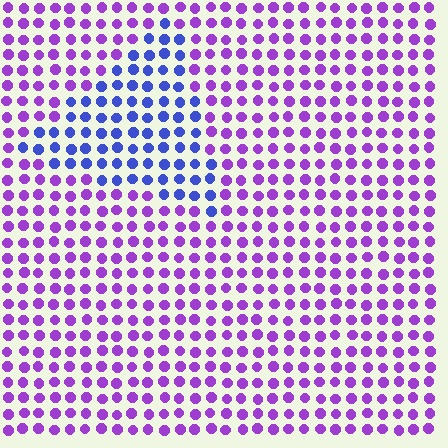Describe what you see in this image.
The image is filled with small purple elements in a uniform arrangement. A triangle-shaped region is visible where the elements are tinted to a slightly different hue, forming a subtle color boundary.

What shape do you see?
I see a triangle.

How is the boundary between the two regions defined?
The boundary is defined purely by a slight shift in hue (about 47 degrees). Spacing, size, and orientation are identical on both sides.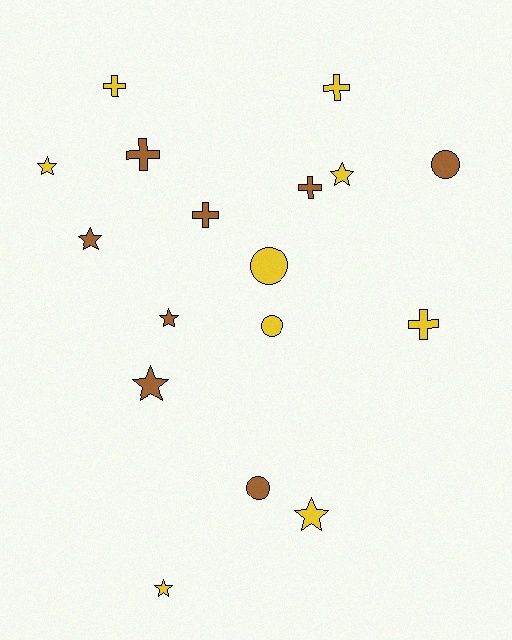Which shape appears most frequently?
Star, with 7 objects.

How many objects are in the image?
There are 17 objects.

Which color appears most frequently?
Yellow, with 9 objects.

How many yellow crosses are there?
There are 3 yellow crosses.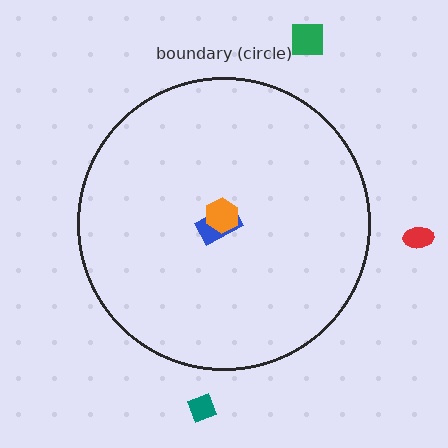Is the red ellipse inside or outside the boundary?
Outside.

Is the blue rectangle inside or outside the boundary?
Inside.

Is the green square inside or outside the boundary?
Outside.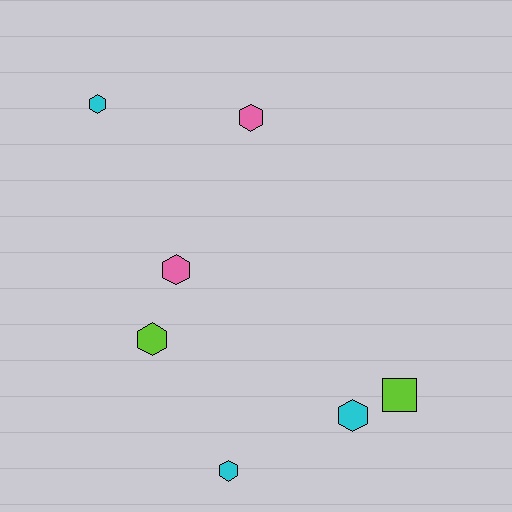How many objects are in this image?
There are 7 objects.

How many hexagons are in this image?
There are 6 hexagons.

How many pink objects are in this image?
There are 2 pink objects.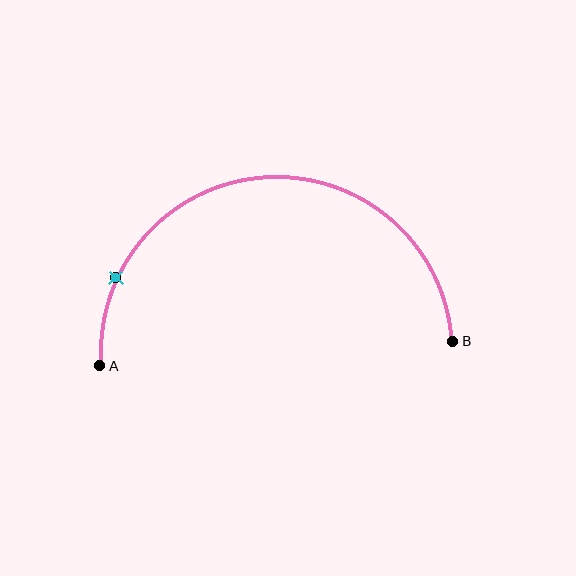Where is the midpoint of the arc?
The arc midpoint is the point on the curve farthest from the straight line joining A and B. It sits above that line.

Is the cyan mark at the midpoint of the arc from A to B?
No. The cyan mark lies on the arc but is closer to endpoint A. The arc midpoint would be at the point on the curve equidistant along the arc from both A and B.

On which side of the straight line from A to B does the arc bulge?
The arc bulges above the straight line connecting A and B.